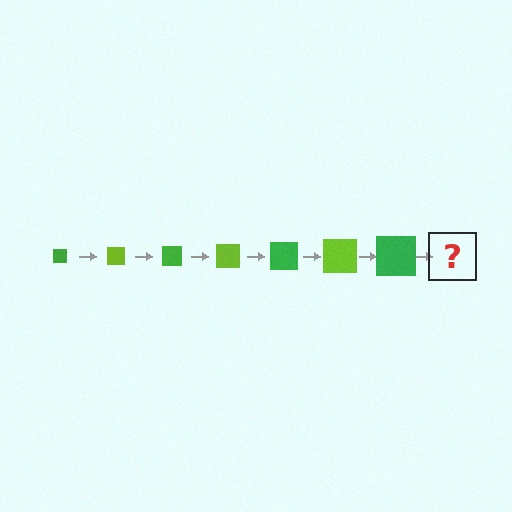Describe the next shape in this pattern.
It should be a lime square, larger than the previous one.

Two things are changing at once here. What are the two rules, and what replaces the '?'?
The two rules are that the square grows larger each step and the color cycles through green and lime. The '?' should be a lime square, larger than the previous one.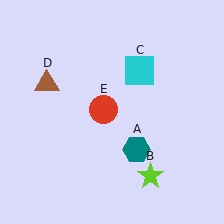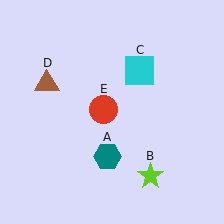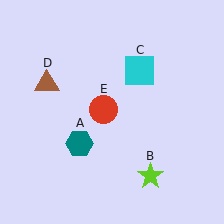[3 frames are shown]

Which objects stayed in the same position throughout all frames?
Lime star (object B) and cyan square (object C) and brown triangle (object D) and red circle (object E) remained stationary.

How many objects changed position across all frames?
1 object changed position: teal hexagon (object A).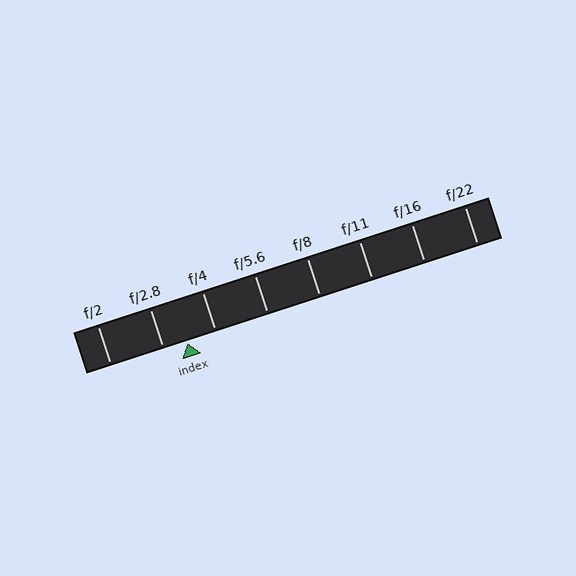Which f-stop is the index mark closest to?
The index mark is closest to f/2.8.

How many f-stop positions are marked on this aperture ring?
There are 8 f-stop positions marked.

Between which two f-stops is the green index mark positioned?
The index mark is between f/2.8 and f/4.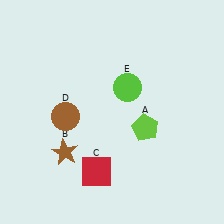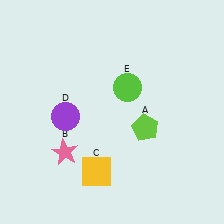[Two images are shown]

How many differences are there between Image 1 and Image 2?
There are 3 differences between the two images.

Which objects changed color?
B changed from brown to pink. C changed from red to yellow. D changed from brown to purple.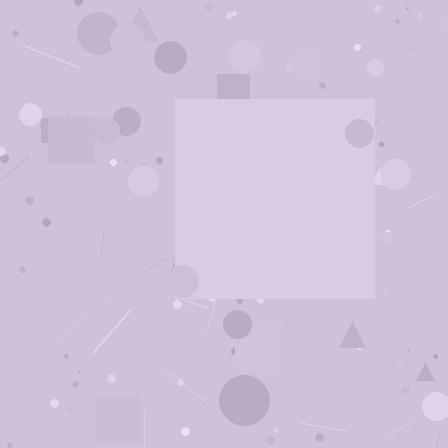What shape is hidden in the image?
A square is hidden in the image.